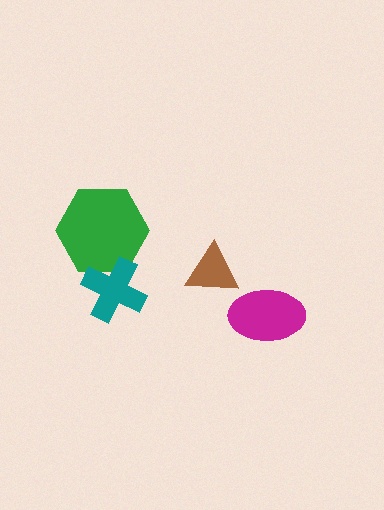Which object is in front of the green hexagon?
The teal cross is in front of the green hexagon.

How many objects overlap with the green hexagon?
1 object overlaps with the green hexagon.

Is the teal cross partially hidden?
No, no other shape covers it.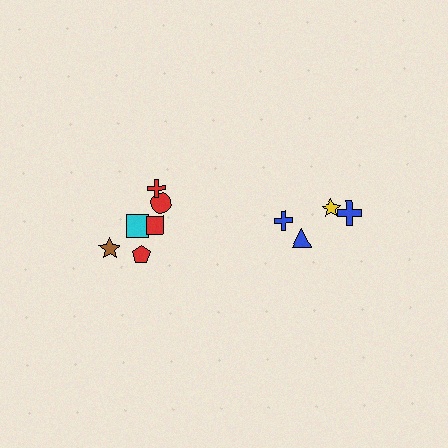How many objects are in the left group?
There are 6 objects.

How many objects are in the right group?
There are 4 objects.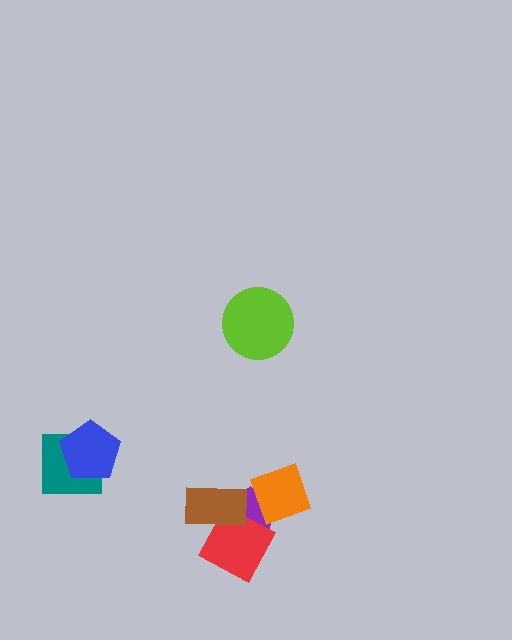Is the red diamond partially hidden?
Yes, it is partially covered by another shape.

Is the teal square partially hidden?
Yes, it is partially covered by another shape.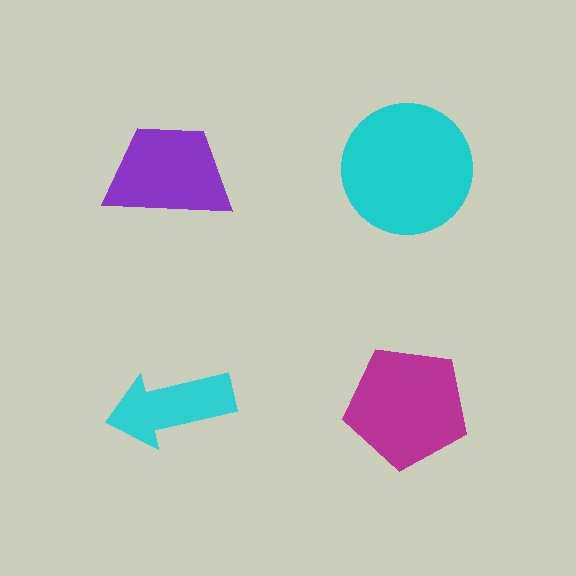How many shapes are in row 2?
2 shapes.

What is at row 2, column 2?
A magenta pentagon.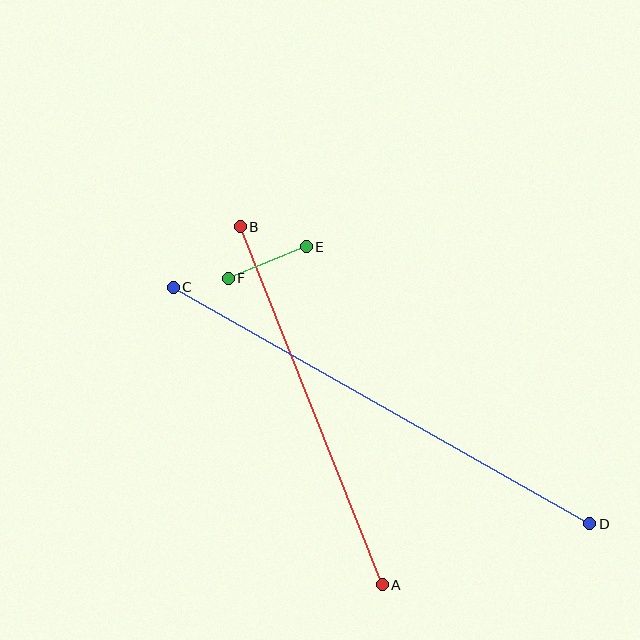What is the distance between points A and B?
The distance is approximately 385 pixels.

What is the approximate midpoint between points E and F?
The midpoint is at approximately (267, 263) pixels.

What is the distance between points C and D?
The distance is approximately 478 pixels.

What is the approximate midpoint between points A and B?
The midpoint is at approximately (311, 406) pixels.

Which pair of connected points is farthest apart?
Points C and D are farthest apart.